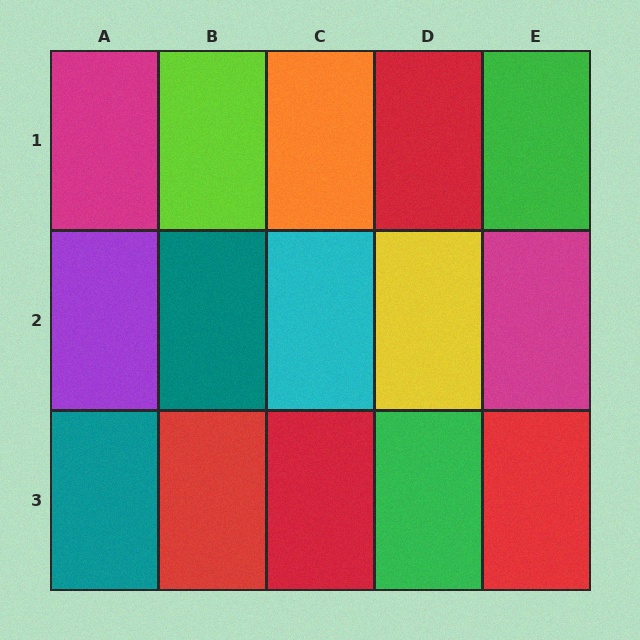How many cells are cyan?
1 cell is cyan.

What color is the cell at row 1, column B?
Lime.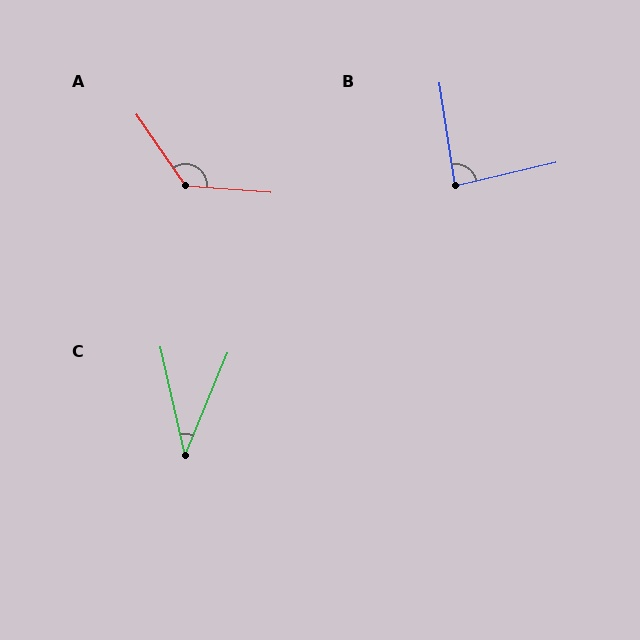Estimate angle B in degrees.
Approximately 85 degrees.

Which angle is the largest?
A, at approximately 129 degrees.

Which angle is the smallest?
C, at approximately 35 degrees.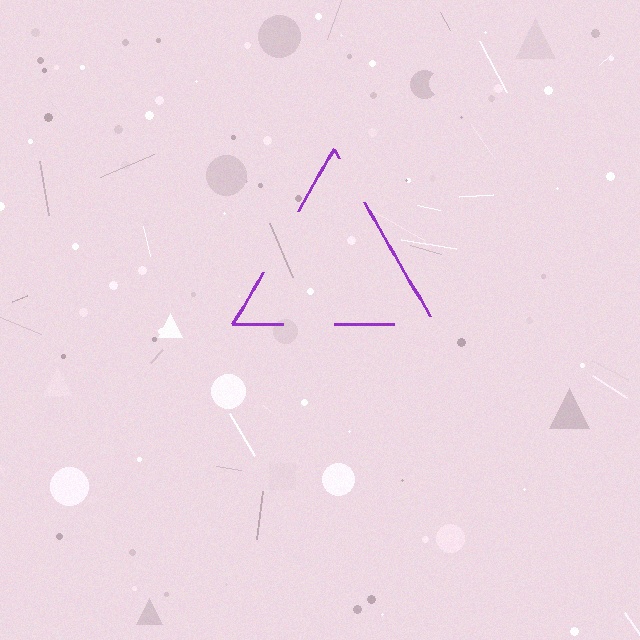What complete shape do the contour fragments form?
The contour fragments form a triangle.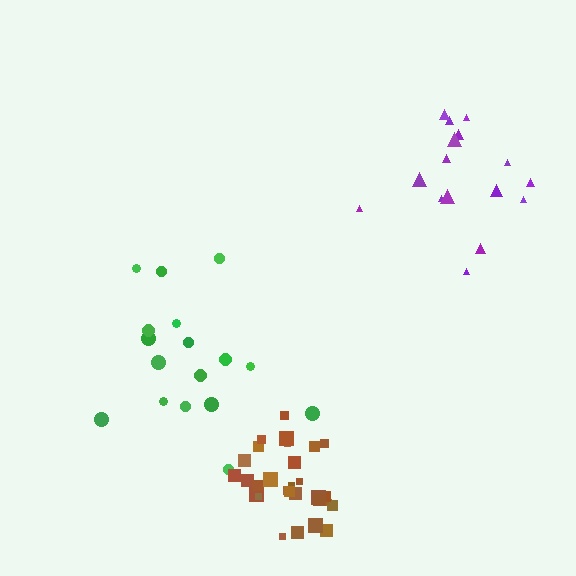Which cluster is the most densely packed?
Brown.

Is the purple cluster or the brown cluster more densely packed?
Brown.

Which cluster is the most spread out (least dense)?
Green.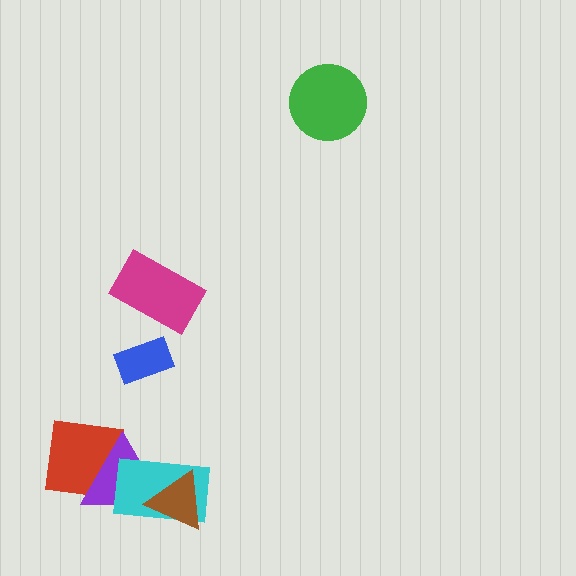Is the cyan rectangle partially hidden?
Yes, it is partially covered by another shape.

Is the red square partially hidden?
Yes, it is partially covered by another shape.